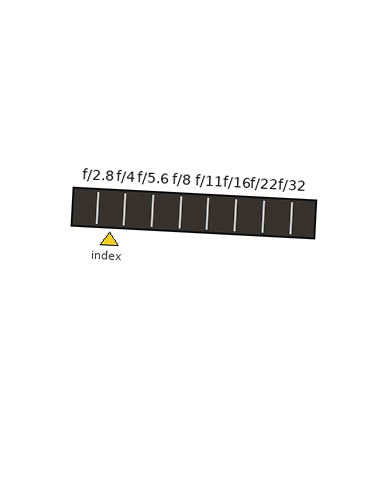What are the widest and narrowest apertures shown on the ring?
The widest aperture shown is f/2.8 and the narrowest is f/32.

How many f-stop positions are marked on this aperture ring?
There are 8 f-stop positions marked.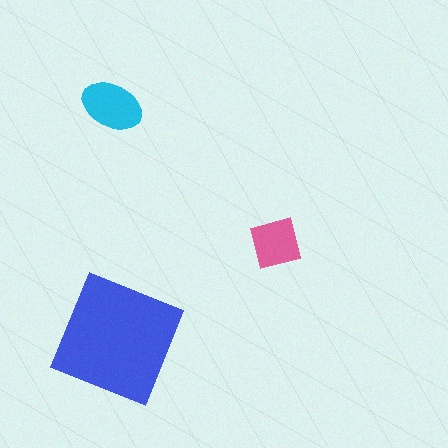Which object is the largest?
The blue square.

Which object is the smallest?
The pink square.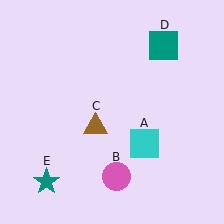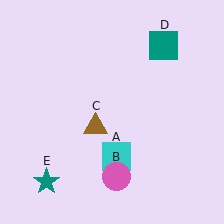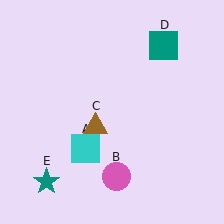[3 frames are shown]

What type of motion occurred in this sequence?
The cyan square (object A) rotated clockwise around the center of the scene.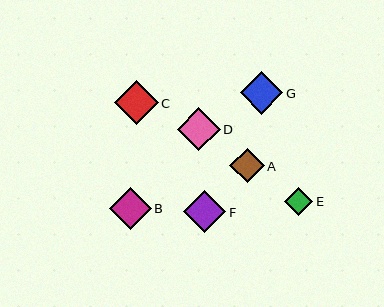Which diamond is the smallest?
Diamond E is the smallest with a size of approximately 28 pixels.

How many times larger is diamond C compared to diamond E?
Diamond C is approximately 1.6 times the size of diamond E.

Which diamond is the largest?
Diamond C is the largest with a size of approximately 44 pixels.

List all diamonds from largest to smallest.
From largest to smallest: C, D, F, G, B, A, E.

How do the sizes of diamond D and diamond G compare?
Diamond D and diamond G are approximately the same size.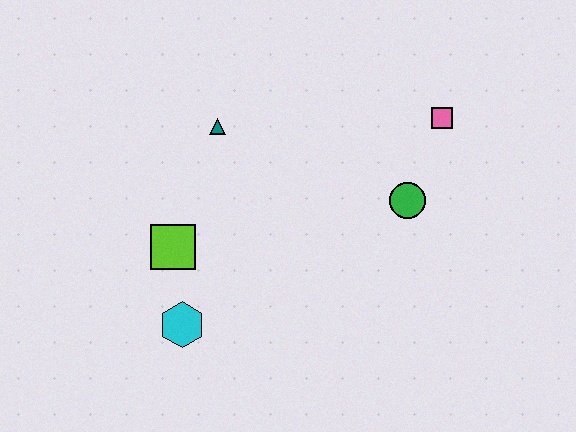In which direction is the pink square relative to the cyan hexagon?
The pink square is to the right of the cyan hexagon.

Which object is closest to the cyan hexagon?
The lime square is closest to the cyan hexagon.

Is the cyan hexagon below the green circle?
Yes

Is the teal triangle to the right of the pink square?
No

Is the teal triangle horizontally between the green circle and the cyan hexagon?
Yes